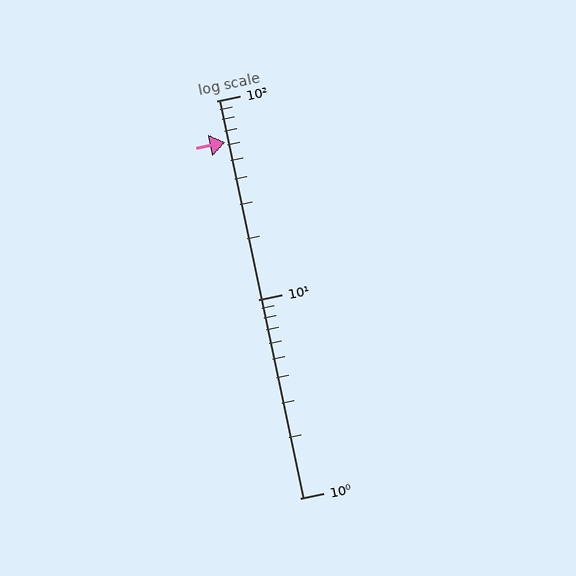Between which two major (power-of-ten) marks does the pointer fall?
The pointer is between 10 and 100.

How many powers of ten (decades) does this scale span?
The scale spans 2 decades, from 1 to 100.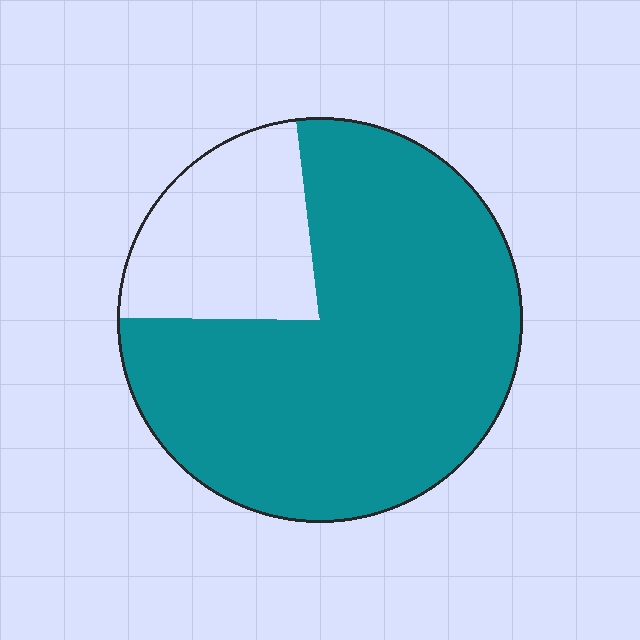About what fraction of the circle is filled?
About three quarters (3/4).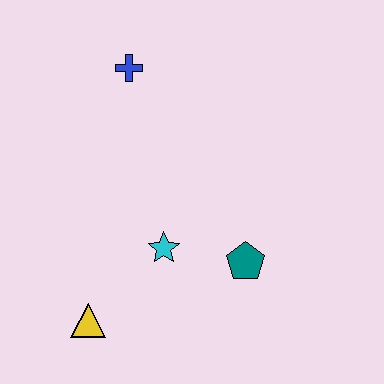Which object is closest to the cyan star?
The teal pentagon is closest to the cyan star.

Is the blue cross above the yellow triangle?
Yes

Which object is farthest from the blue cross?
The yellow triangle is farthest from the blue cross.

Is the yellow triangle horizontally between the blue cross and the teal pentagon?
No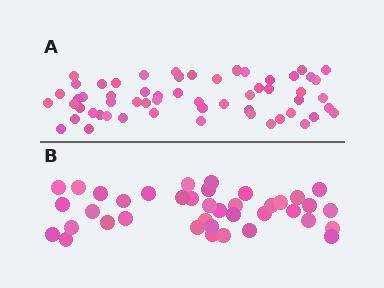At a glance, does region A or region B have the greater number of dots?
Region A (the top region) has more dots.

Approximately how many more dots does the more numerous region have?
Region A has approximately 20 more dots than region B.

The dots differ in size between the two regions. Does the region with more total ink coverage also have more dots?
No. Region B has more total ink coverage because its dots are larger, but region A actually contains more individual dots. Total area can be misleading — the number of items is what matters here.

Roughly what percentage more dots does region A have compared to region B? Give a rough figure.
About 50% more.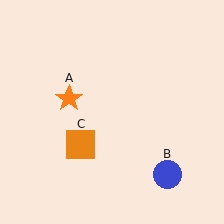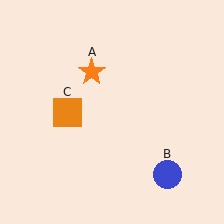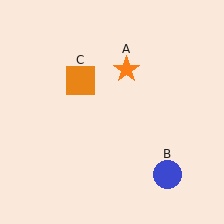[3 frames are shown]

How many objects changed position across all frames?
2 objects changed position: orange star (object A), orange square (object C).